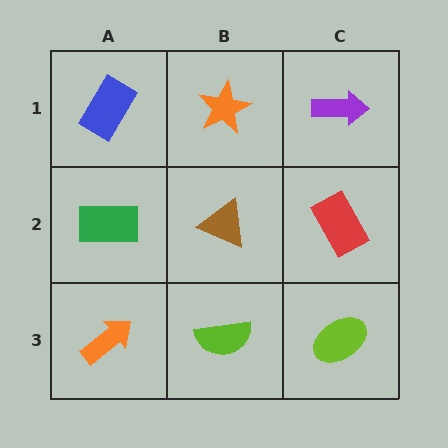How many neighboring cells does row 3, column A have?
2.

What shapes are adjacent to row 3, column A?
A green rectangle (row 2, column A), a lime semicircle (row 3, column B).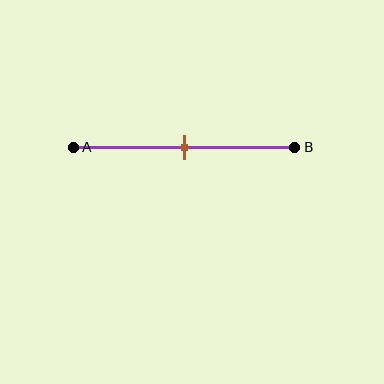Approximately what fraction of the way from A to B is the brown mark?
The brown mark is approximately 50% of the way from A to B.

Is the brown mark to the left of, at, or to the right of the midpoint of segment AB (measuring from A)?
The brown mark is approximately at the midpoint of segment AB.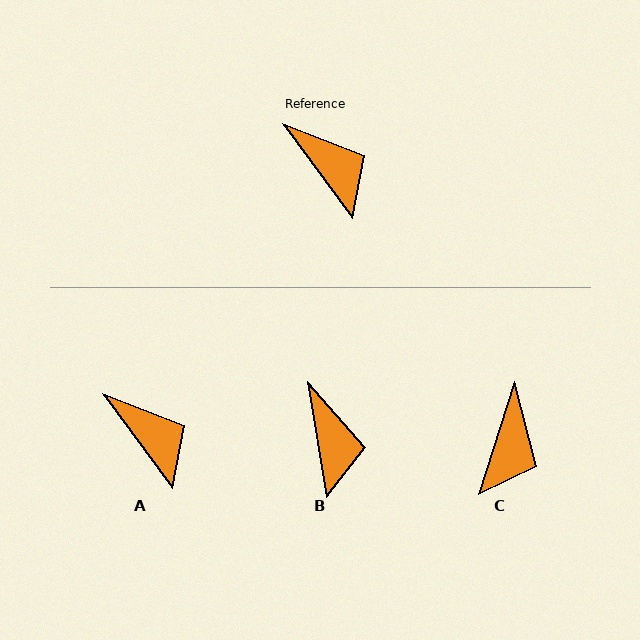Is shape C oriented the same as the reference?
No, it is off by about 54 degrees.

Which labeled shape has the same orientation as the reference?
A.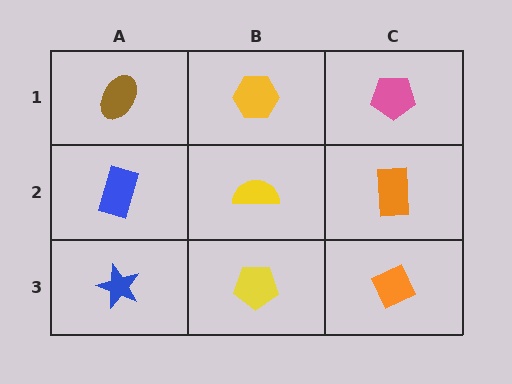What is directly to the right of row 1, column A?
A yellow hexagon.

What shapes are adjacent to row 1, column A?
A blue rectangle (row 2, column A), a yellow hexagon (row 1, column B).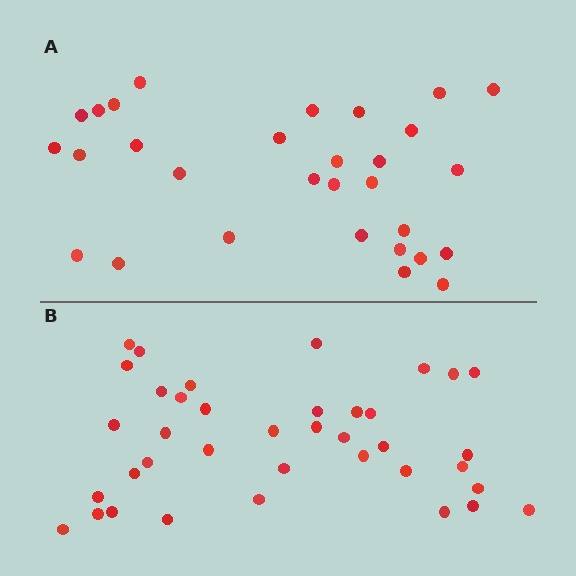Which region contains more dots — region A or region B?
Region B (the bottom region) has more dots.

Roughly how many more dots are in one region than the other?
Region B has roughly 8 or so more dots than region A.